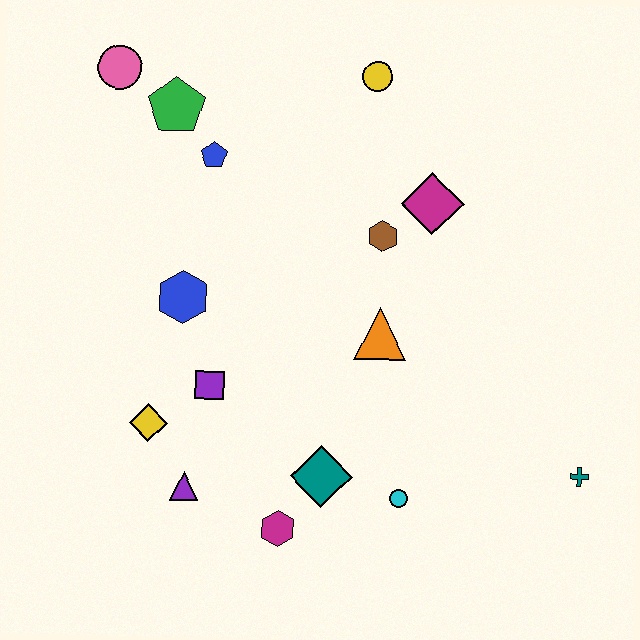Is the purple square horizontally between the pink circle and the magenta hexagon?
Yes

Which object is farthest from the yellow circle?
The magenta hexagon is farthest from the yellow circle.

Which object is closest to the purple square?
The yellow diamond is closest to the purple square.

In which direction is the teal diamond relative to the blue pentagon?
The teal diamond is below the blue pentagon.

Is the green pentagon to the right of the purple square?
No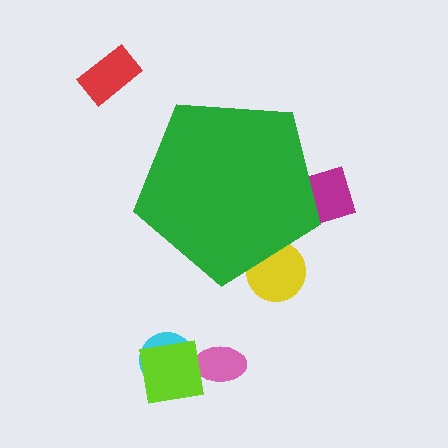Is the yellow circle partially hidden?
Yes, the yellow circle is partially hidden behind the green pentagon.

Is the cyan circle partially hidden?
No, the cyan circle is fully visible.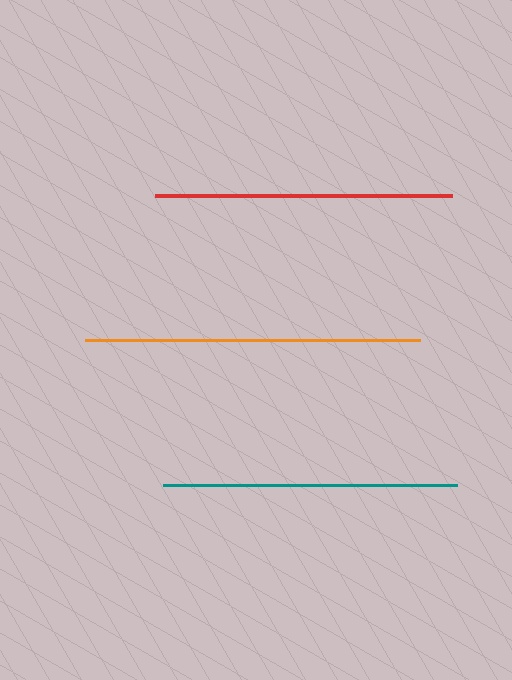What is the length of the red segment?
The red segment is approximately 297 pixels long.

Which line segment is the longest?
The orange line is the longest at approximately 335 pixels.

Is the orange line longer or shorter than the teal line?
The orange line is longer than the teal line.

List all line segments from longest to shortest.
From longest to shortest: orange, red, teal.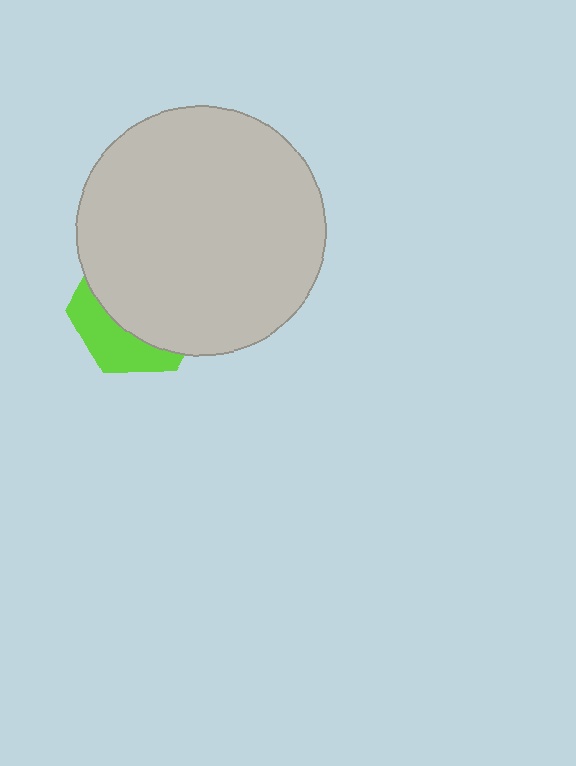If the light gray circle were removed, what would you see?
You would see the complete lime hexagon.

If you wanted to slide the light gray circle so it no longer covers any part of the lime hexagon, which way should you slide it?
Slide it up — that is the most direct way to separate the two shapes.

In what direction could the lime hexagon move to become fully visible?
The lime hexagon could move down. That would shift it out from behind the light gray circle entirely.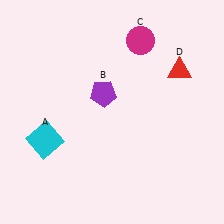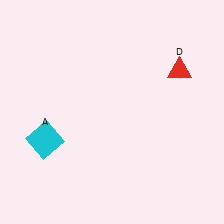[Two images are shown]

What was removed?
The magenta circle (C), the purple pentagon (B) were removed in Image 2.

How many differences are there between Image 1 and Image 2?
There are 2 differences between the two images.